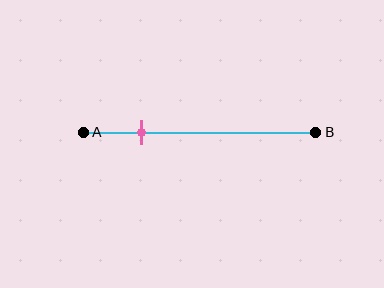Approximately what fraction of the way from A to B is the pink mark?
The pink mark is approximately 25% of the way from A to B.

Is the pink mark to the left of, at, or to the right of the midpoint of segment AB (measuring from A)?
The pink mark is to the left of the midpoint of segment AB.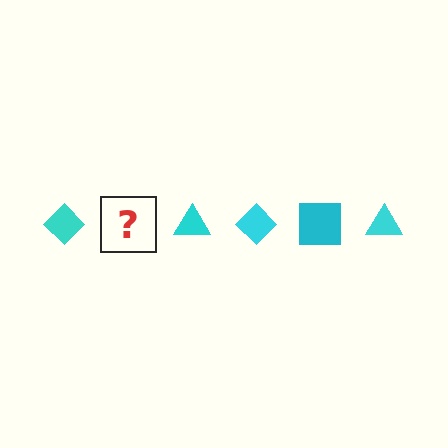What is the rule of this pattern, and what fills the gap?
The rule is that the pattern cycles through diamond, square, triangle shapes in cyan. The gap should be filled with a cyan square.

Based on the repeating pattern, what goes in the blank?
The blank should be a cyan square.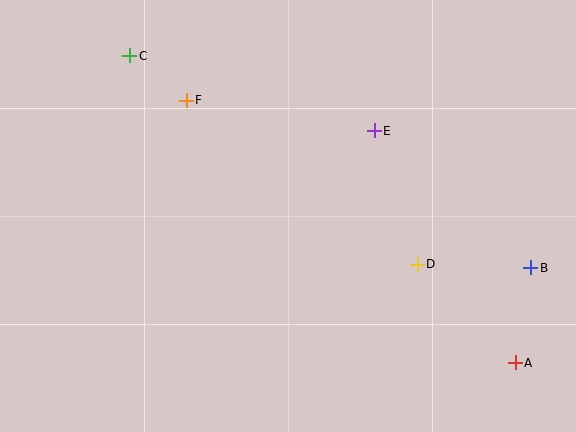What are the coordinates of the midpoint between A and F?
The midpoint between A and F is at (351, 231).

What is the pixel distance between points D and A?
The distance between D and A is 139 pixels.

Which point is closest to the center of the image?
Point E at (374, 131) is closest to the center.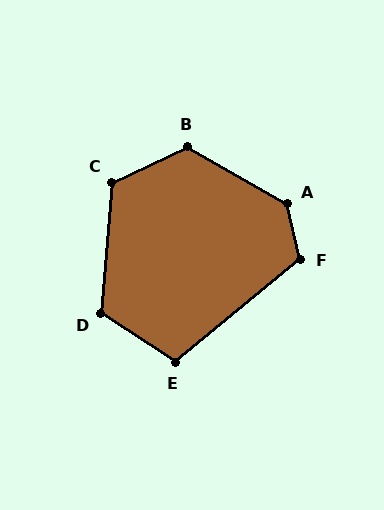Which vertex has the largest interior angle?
A, at approximately 133 degrees.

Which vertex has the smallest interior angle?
E, at approximately 108 degrees.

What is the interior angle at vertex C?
Approximately 120 degrees (obtuse).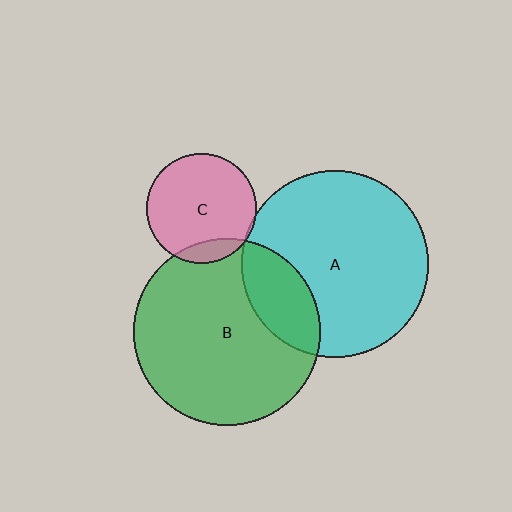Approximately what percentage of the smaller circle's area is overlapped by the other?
Approximately 5%.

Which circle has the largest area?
Circle A (cyan).